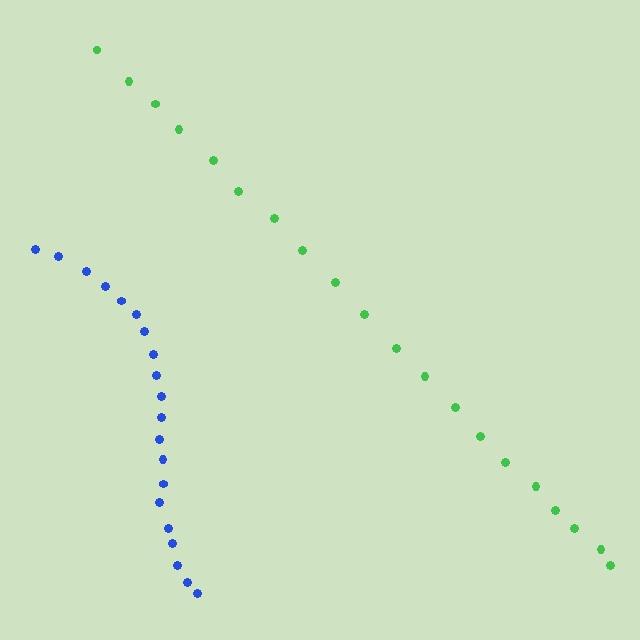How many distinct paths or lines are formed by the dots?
There are 2 distinct paths.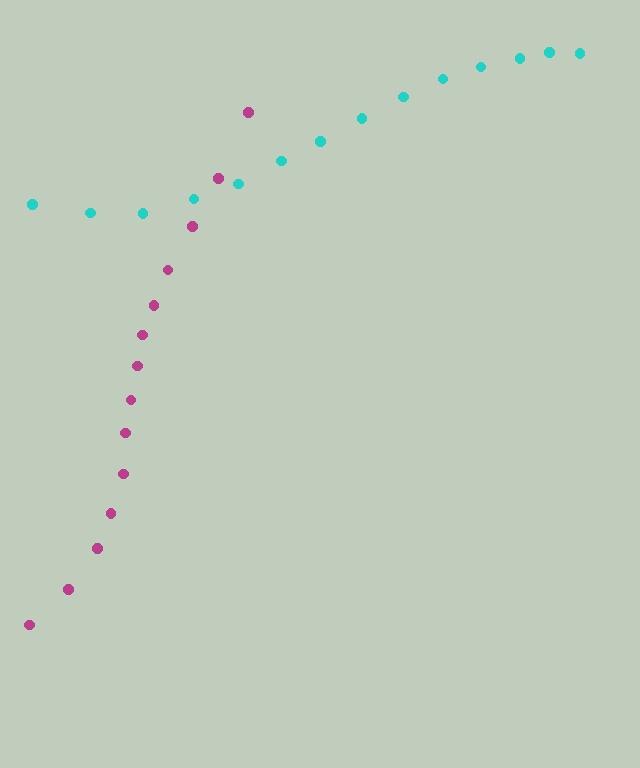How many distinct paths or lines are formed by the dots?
There are 2 distinct paths.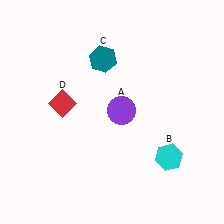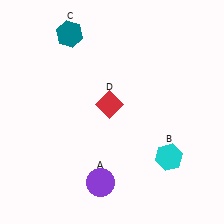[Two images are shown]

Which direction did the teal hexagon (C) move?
The teal hexagon (C) moved left.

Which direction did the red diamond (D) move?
The red diamond (D) moved right.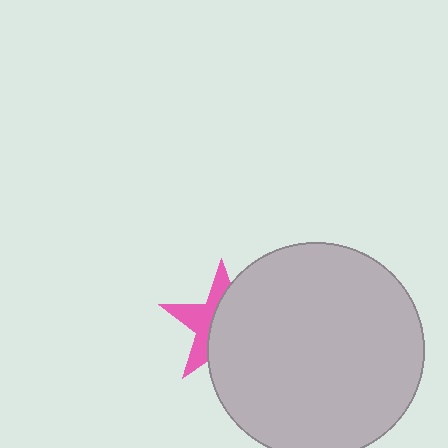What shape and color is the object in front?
The object in front is a light gray circle.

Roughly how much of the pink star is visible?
A small part of it is visible (roughly 42%).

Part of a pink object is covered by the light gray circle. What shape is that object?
It is a star.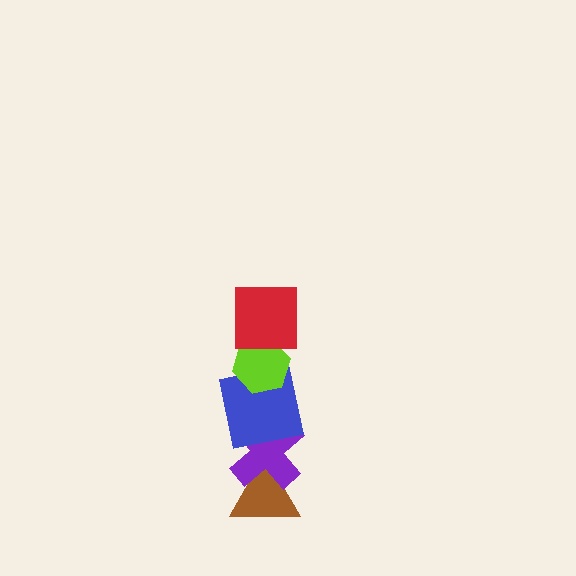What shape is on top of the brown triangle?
The purple cross is on top of the brown triangle.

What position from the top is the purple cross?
The purple cross is 4th from the top.